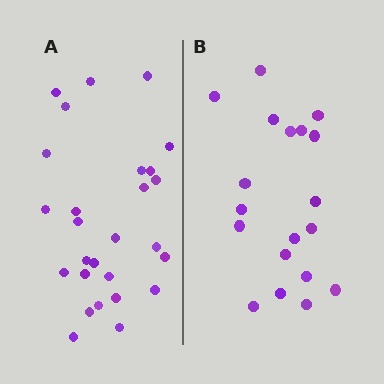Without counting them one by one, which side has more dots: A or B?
Region A (the left region) has more dots.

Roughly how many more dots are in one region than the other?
Region A has roughly 8 or so more dots than region B.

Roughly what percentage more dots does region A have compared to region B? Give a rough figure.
About 40% more.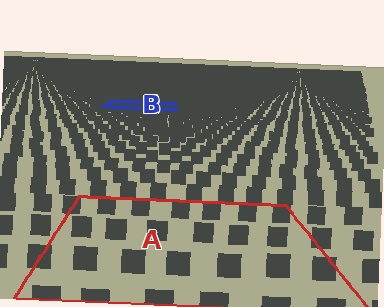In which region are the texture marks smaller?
The texture marks are smaller in region B, because it is farther away.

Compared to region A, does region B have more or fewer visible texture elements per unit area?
Region B has more texture elements per unit area — they are packed more densely because it is farther away.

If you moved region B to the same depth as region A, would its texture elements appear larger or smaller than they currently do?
They would appear larger. At a closer depth, the same texture elements are projected at a bigger on-screen size.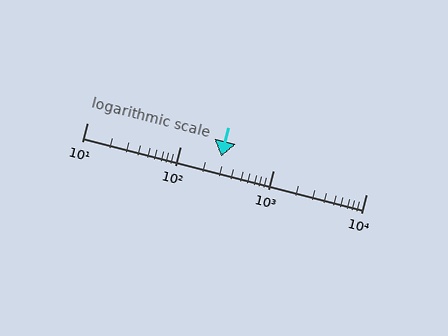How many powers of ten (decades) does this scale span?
The scale spans 3 decades, from 10 to 10000.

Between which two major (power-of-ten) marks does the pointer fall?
The pointer is between 100 and 1000.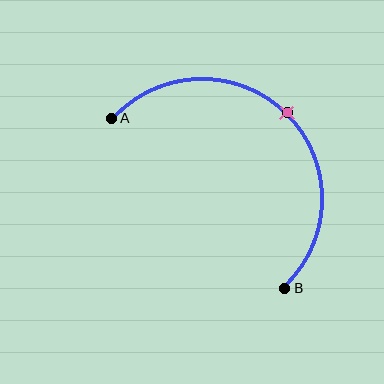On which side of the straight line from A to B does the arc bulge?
The arc bulges above and to the right of the straight line connecting A and B.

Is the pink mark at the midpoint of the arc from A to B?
Yes. The pink mark lies on the arc at equal arc-length from both A and B — it is the arc midpoint.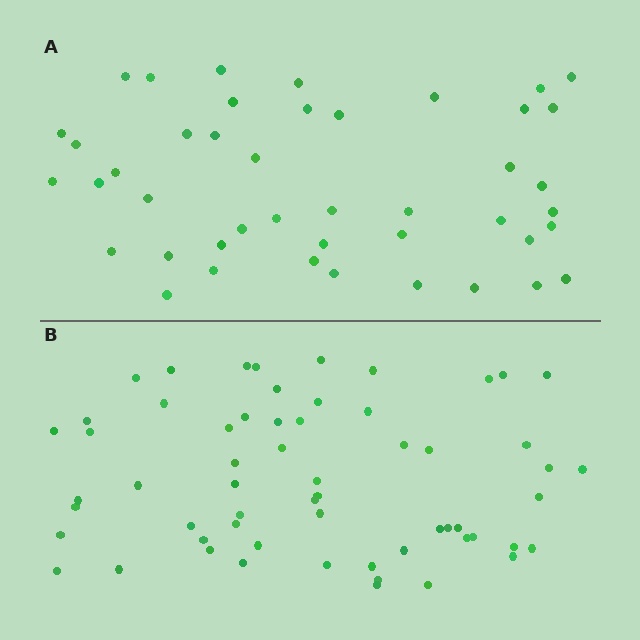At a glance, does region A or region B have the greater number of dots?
Region B (the bottom region) has more dots.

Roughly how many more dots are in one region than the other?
Region B has approximately 15 more dots than region A.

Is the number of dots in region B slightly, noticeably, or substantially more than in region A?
Region B has noticeably more, but not dramatically so. The ratio is roughly 1.4 to 1.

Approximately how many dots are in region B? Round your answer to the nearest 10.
About 60 dots.